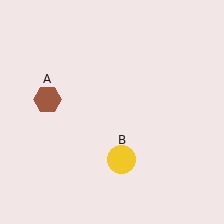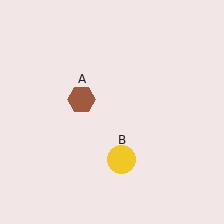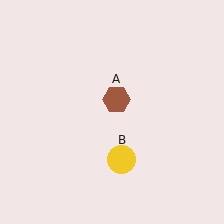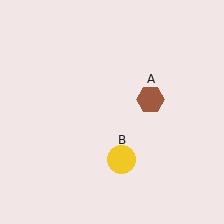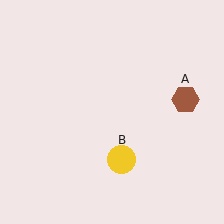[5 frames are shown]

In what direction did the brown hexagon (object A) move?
The brown hexagon (object A) moved right.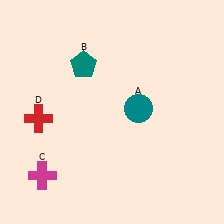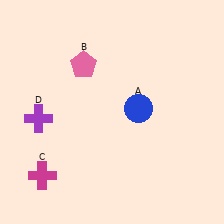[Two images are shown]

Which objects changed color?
A changed from teal to blue. B changed from teal to pink. D changed from red to purple.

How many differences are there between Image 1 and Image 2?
There are 3 differences between the two images.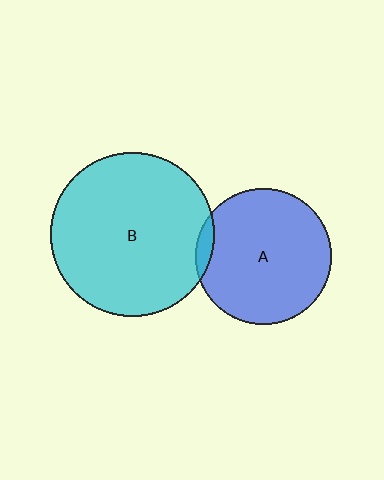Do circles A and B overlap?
Yes.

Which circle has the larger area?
Circle B (cyan).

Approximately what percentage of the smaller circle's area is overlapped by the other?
Approximately 5%.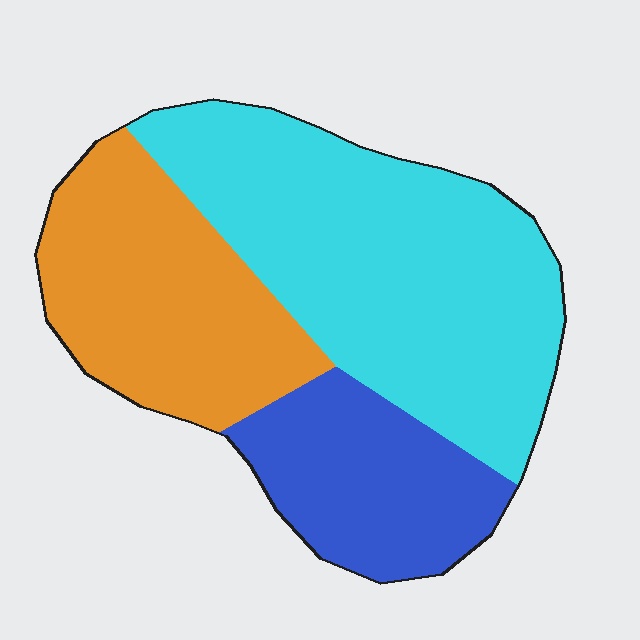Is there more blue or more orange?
Orange.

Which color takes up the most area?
Cyan, at roughly 50%.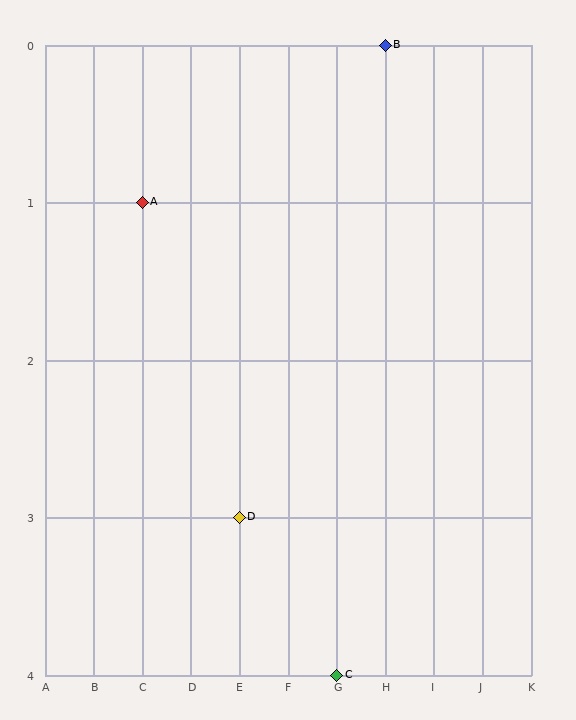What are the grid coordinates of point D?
Point D is at grid coordinates (E, 3).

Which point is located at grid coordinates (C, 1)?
Point A is at (C, 1).